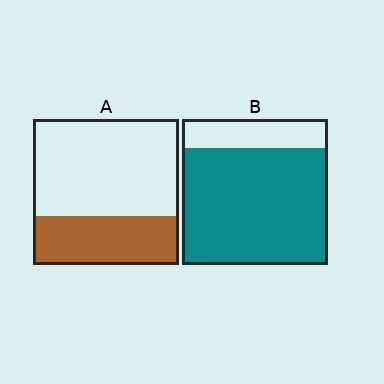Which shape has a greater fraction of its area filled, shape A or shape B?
Shape B.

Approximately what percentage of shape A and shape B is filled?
A is approximately 35% and B is approximately 80%.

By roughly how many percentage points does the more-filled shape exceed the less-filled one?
By roughly 45 percentage points (B over A).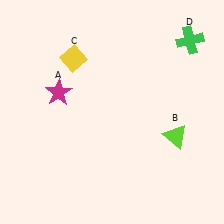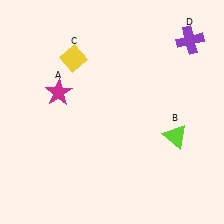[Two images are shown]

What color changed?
The cross (D) changed from green in Image 1 to purple in Image 2.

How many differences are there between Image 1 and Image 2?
There is 1 difference between the two images.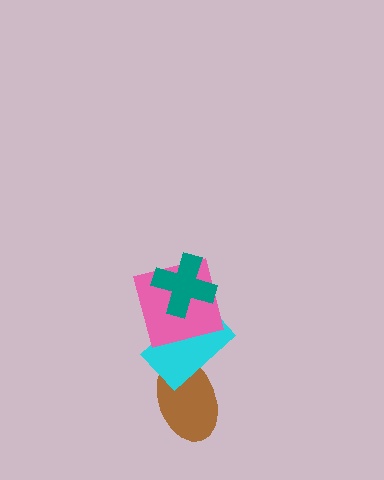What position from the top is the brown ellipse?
The brown ellipse is 4th from the top.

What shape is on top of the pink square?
The teal cross is on top of the pink square.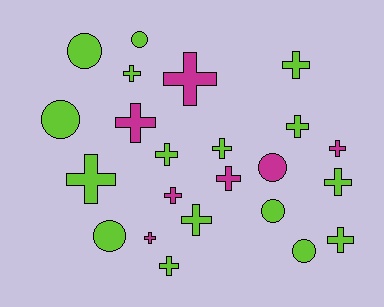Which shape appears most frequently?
Cross, with 16 objects.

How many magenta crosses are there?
There are 6 magenta crosses.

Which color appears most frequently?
Lime, with 16 objects.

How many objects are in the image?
There are 23 objects.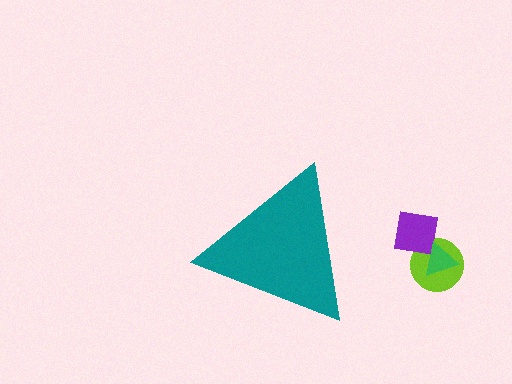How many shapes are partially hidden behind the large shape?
0 shapes are partially hidden.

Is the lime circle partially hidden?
No, the lime circle is fully visible.